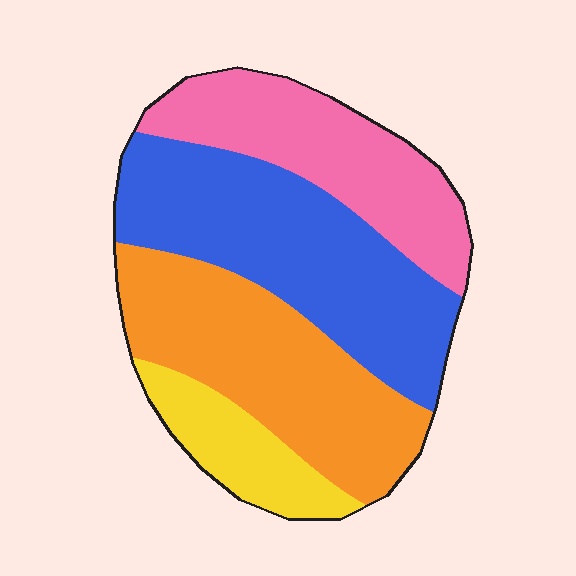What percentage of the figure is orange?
Orange takes up about one third (1/3) of the figure.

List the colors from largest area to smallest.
From largest to smallest: blue, orange, pink, yellow.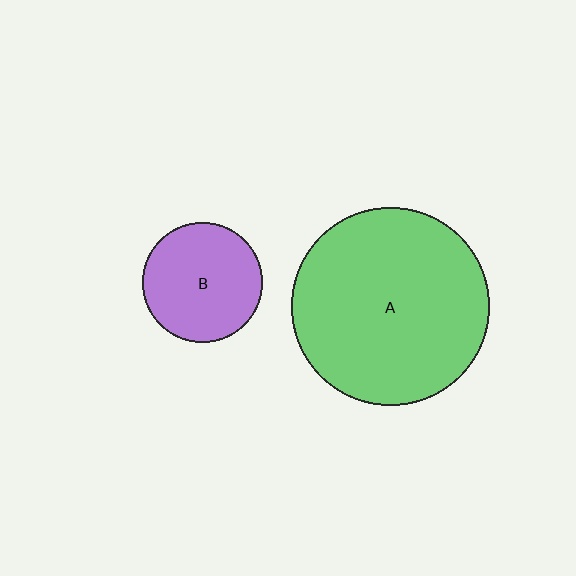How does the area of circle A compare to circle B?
Approximately 2.7 times.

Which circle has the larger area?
Circle A (green).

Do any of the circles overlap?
No, none of the circles overlap.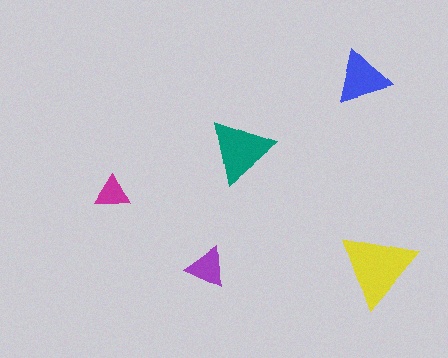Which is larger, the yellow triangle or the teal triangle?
The yellow one.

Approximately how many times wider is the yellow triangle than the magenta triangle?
About 2 times wider.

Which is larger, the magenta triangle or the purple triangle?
The purple one.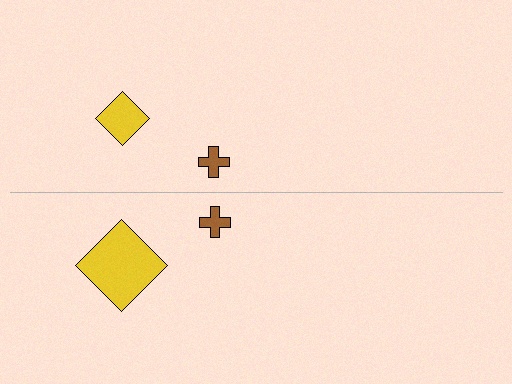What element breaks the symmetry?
The yellow diamond on the bottom side has a different size than its mirror counterpart.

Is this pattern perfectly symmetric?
No, the pattern is not perfectly symmetric. The yellow diamond on the bottom side has a different size than its mirror counterpart.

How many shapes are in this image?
There are 4 shapes in this image.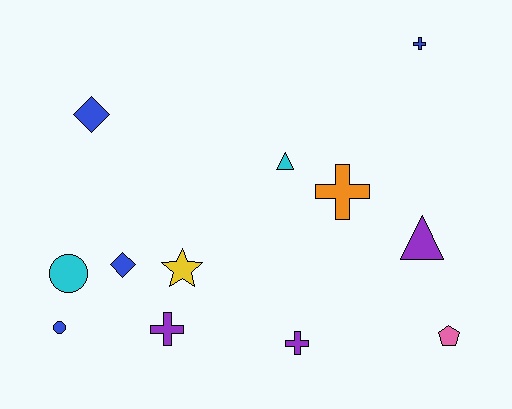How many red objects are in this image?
There are no red objects.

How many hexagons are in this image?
There are no hexagons.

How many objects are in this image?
There are 12 objects.